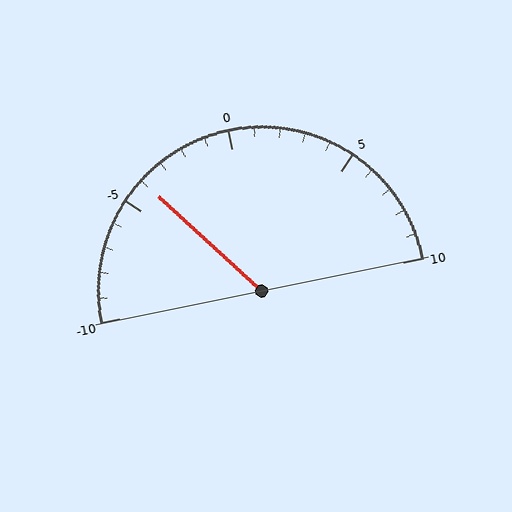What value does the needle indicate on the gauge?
The needle indicates approximately -4.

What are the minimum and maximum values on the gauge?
The gauge ranges from -10 to 10.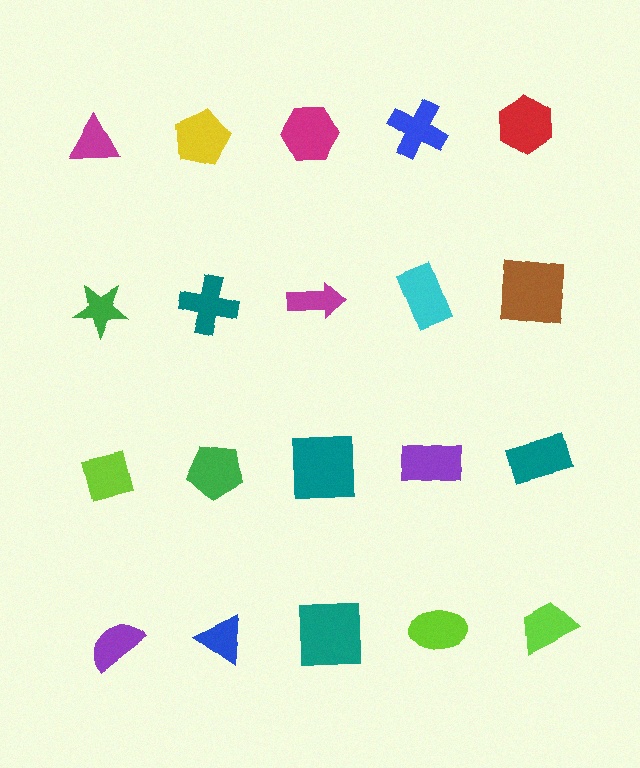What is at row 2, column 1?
A green star.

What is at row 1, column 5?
A red hexagon.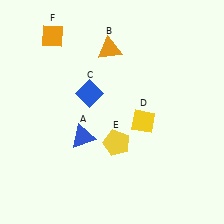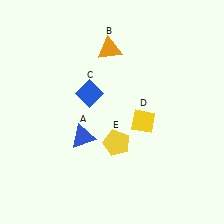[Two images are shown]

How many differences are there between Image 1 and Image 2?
There is 1 difference between the two images.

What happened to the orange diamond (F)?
The orange diamond (F) was removed in Image 2. It was in the top-left area of Image 1.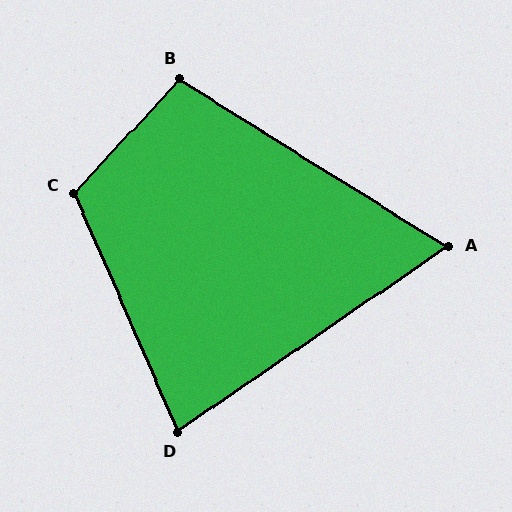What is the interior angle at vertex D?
Approximately 79 degrees (acute).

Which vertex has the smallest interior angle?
A, at approximately 66 degrees.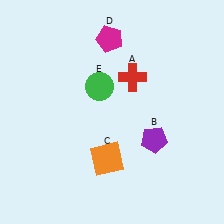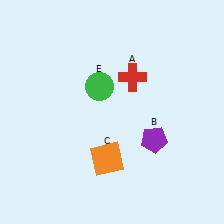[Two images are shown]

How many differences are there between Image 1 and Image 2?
There is 1 difference between the two images.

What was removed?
The magenta pentagon (D) was removed in Image 2.